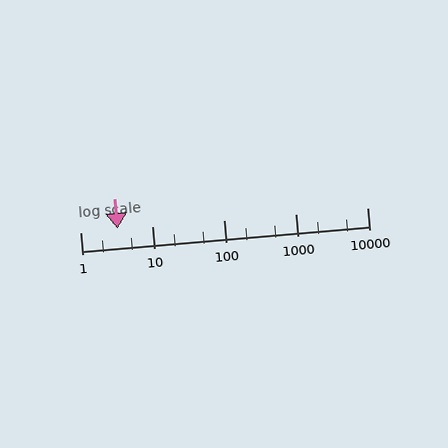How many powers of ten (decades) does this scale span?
The scale spans 4 decades, from 1 to 10000.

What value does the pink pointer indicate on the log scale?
The pointer indicates approximately 3.3.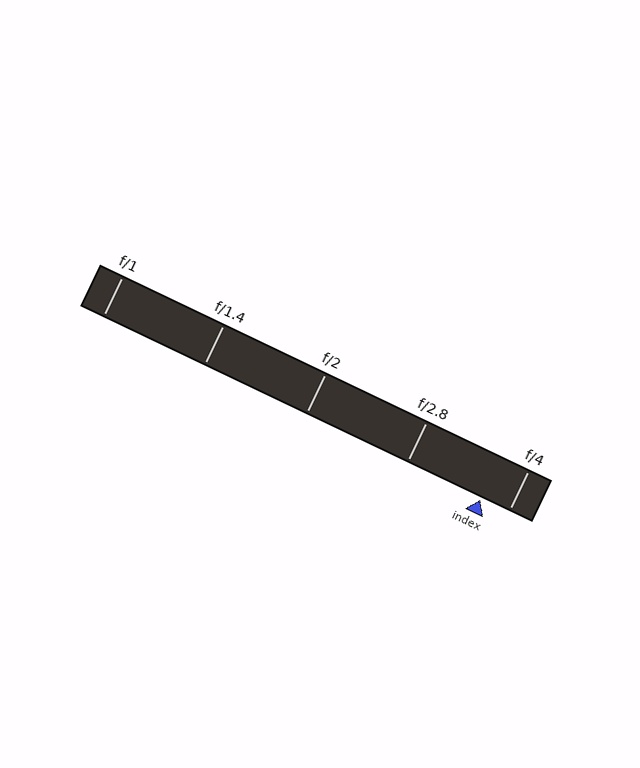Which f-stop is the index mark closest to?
The index mark is closest to f/4.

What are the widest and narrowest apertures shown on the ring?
The widest aperture shown is f/1 and the narrowest is f/4.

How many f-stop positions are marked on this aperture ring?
There are 5 f-stop positions marked.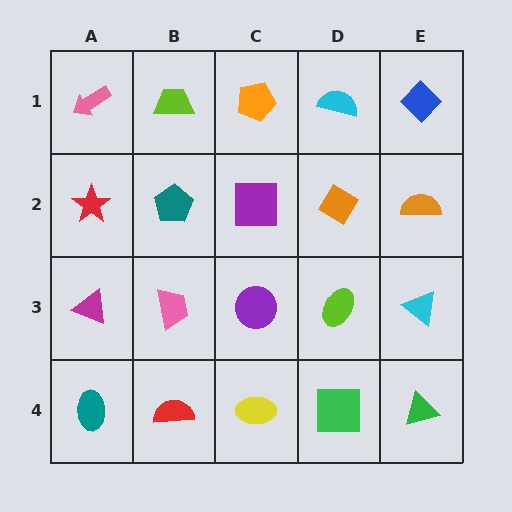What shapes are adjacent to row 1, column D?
An orange diamond (row 2, column D), an orange pentagon (row 1, column C), a blue diamond (row 1, column E).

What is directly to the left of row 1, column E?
A cyan semicircle.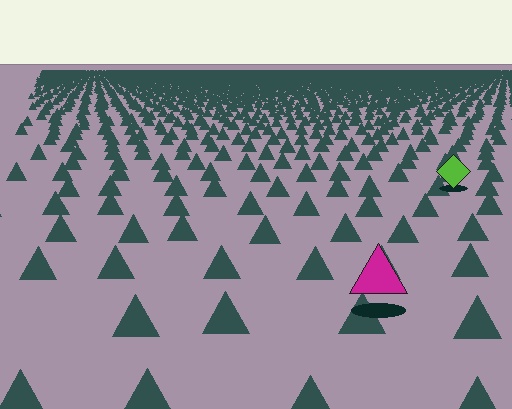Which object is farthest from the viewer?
The lime diamond is farthest from the viewer. It appears smaller and the ground texture around it is denser.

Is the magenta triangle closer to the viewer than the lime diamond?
Yes. The magenta triangle is closer — you can tell from the texture gradient: the ground texture is coarser near it.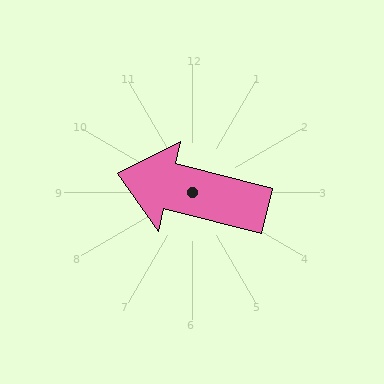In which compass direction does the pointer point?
West.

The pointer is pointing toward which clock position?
Roughly 9 o'clock.